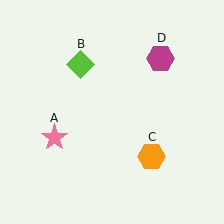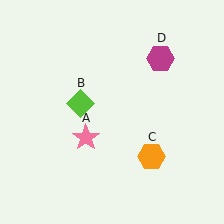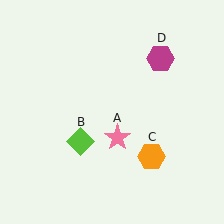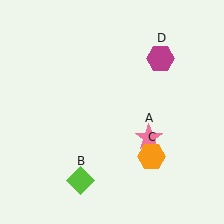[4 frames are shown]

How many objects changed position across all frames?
2 objects changed position: pink star (object A), lime diamond (object B).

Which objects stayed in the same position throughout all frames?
Orange hexagon (object C) and magenta hexagon (object D) remained stationary.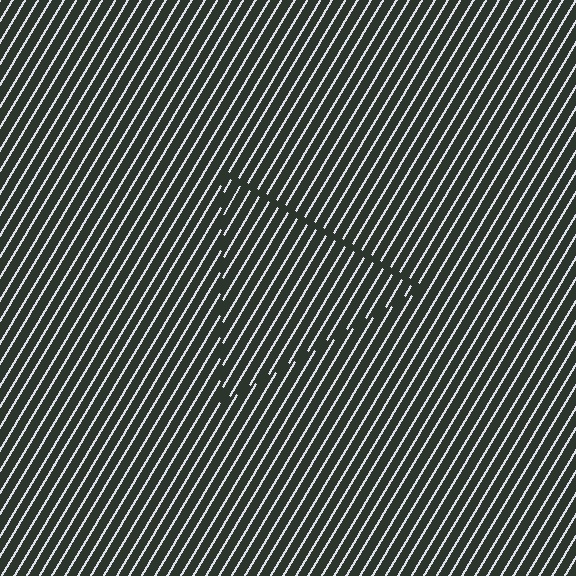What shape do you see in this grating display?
An illusory triangle. The interior of the shape contains the same grating, shifted by half a period — the contour is defined by the phase discontinuity where line-ends from the inner and outer gratings abut.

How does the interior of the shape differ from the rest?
The interior of the shape contains the same grating, shifted by half a period — the contour is defined by the phase discontinuity where line-ends from the inner and outer gratings abut.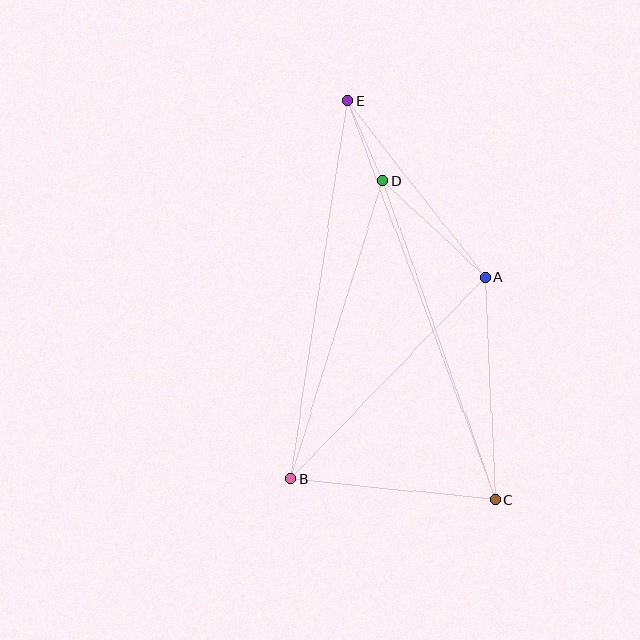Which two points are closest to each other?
Points D and E are closest to each other.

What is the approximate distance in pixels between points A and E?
The distance between A and E is approximately 224 pixels.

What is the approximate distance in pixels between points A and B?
The distance between A and B is approximately 280 pixels.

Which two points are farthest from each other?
Points C and E are farthest from each other.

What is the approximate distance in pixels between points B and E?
The distance between B and E is approximately 383 pixels.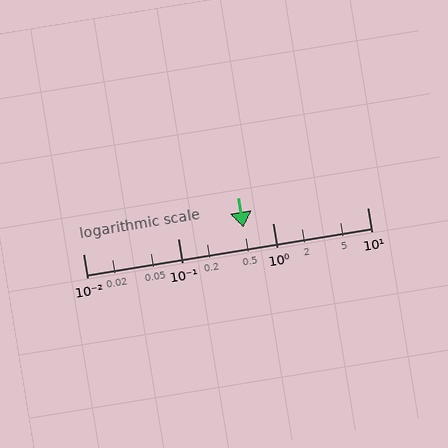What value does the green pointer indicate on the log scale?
The pointer indicates approximately 0.49.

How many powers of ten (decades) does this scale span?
The scale spans 3 decades, from 0.01 to 10.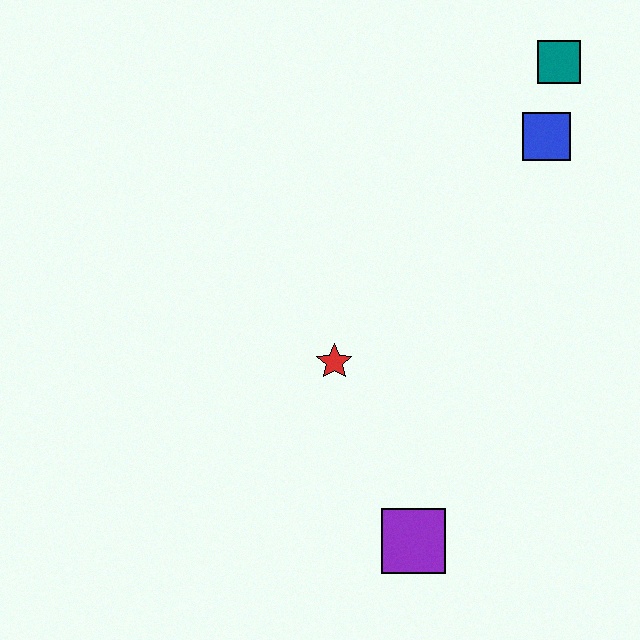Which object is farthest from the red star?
The teal square is farthest from the red star.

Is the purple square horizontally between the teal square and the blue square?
No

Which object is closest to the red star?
The purple square is closest to the red star.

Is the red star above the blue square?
No